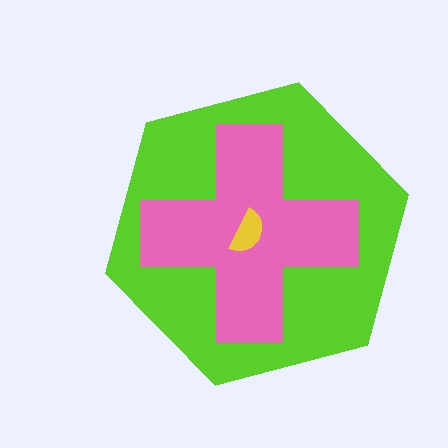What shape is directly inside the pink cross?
The yellow semicircle.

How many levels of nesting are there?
3.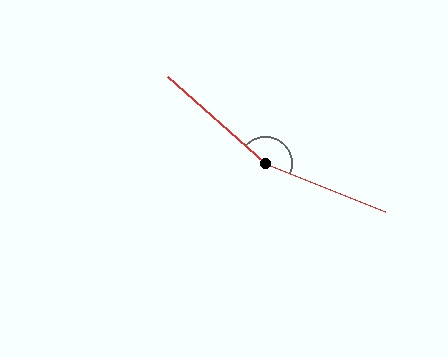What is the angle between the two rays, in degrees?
Approximately 160 degrees.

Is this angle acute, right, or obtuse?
It is obtuse.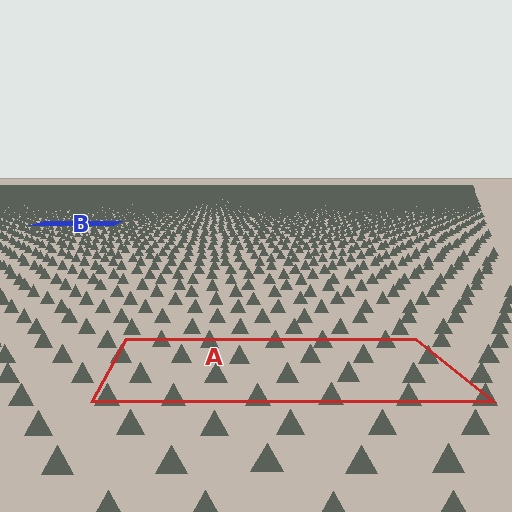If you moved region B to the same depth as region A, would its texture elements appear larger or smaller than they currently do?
They would appear larger. At a closer depth, the same texture elements are projected at a bigger on-screen size.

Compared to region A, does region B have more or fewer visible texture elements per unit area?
Region B has more texture elements per unit area — they are packed more densely because it is farther away.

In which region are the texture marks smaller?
The texture marks are smaller in region B, because it is farther away.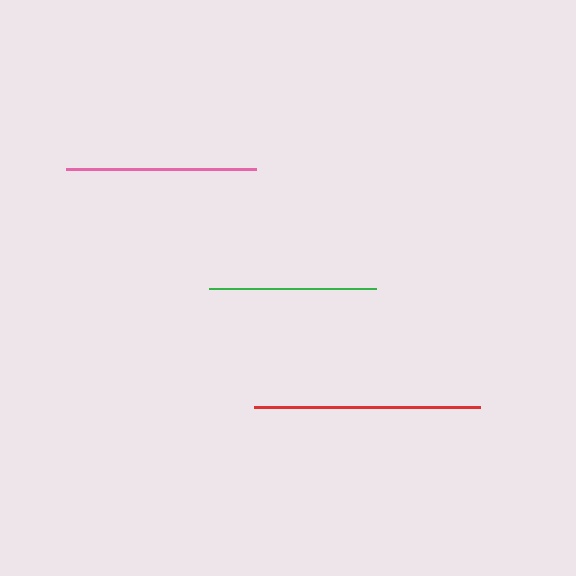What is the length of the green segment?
The green segment is approximately 167 pixels long.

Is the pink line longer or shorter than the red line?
The red line is longer than the pink line.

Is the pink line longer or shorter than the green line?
The pink line is longer than the green line.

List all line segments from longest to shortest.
From longest to shortest: red, pink, green.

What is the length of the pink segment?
The pink segment is approximately 189 pixels long.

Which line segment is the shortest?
The green line is the shortest at approximately 167 pixels.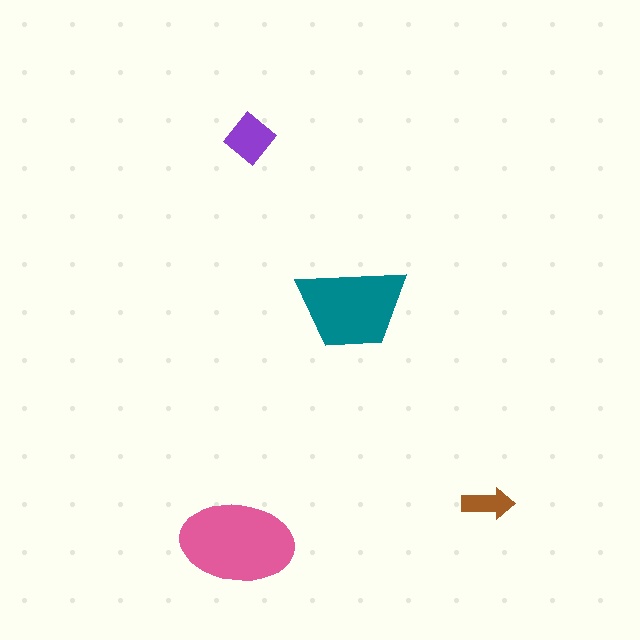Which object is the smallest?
The brown arrow.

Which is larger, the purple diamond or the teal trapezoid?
The teal trapezoid.